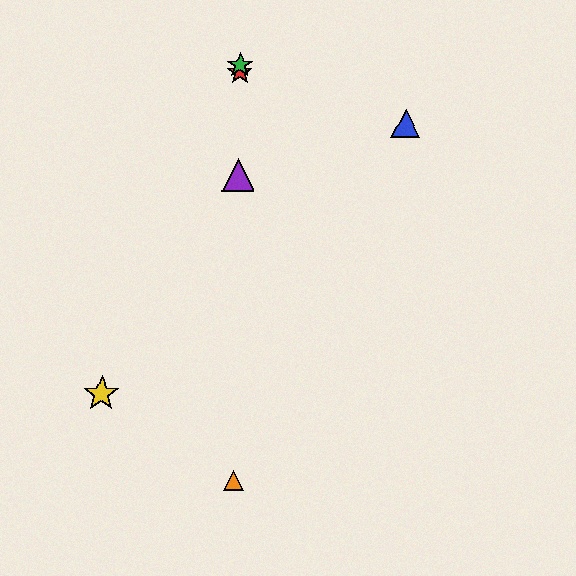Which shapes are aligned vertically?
The red star, the green star, the purple triangle, the orange triangle are aligned vertically.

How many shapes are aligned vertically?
4 shapes (the red star, the green star, the purple triangle, the orange triangle) are aligned vertically.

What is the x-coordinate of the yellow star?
The yellow star is at x≈102.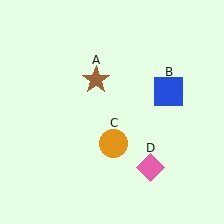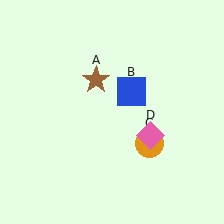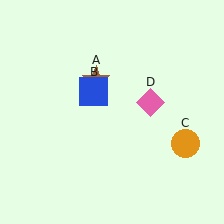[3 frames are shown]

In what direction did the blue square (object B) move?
The blue square (object B) moved left.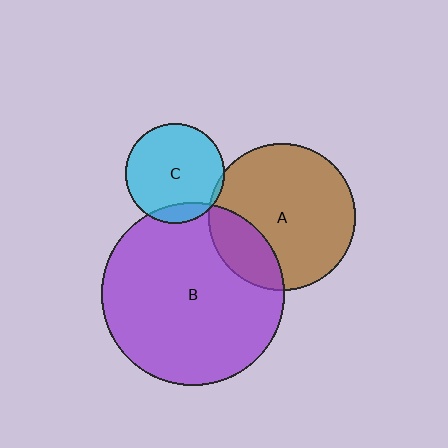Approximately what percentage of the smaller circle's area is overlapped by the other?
Approximately 5%.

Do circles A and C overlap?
Yes.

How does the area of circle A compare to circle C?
Approximately 2.2 times.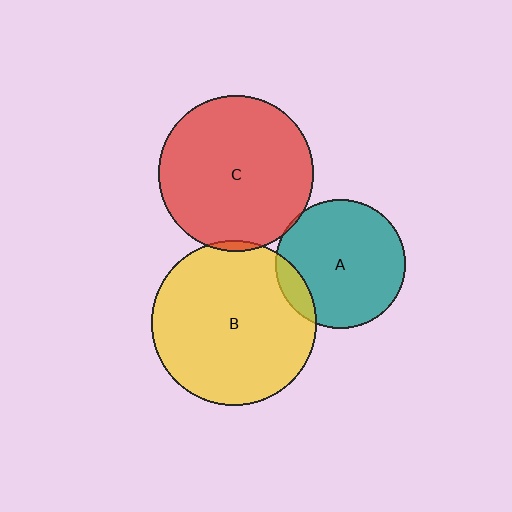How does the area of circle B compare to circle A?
Approximately 1.6 times.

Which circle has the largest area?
Circle B (yellow).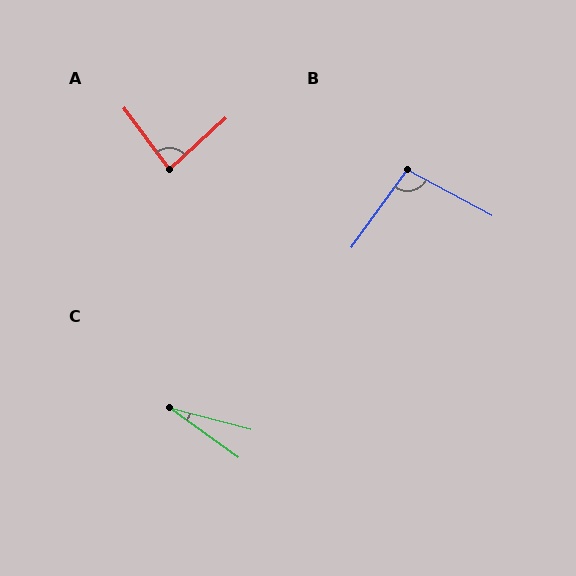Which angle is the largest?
B, at approximately 97 degrees.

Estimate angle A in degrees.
Approximately 84 degrees.